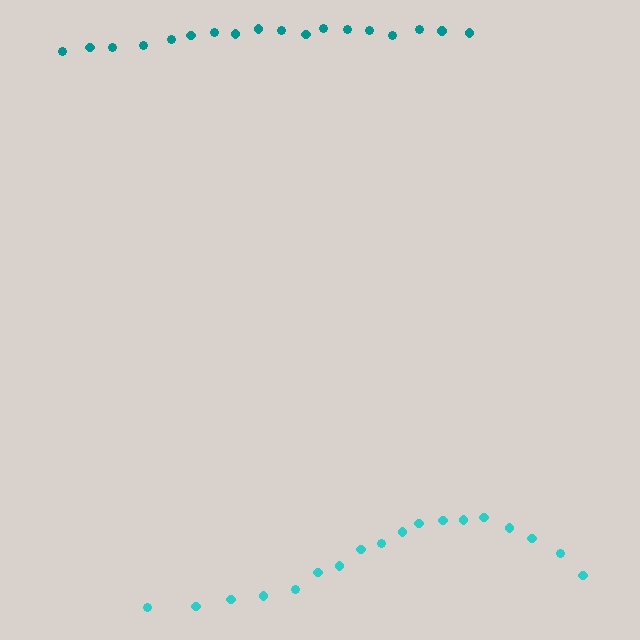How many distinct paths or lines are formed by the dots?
There are 2 distinct paths.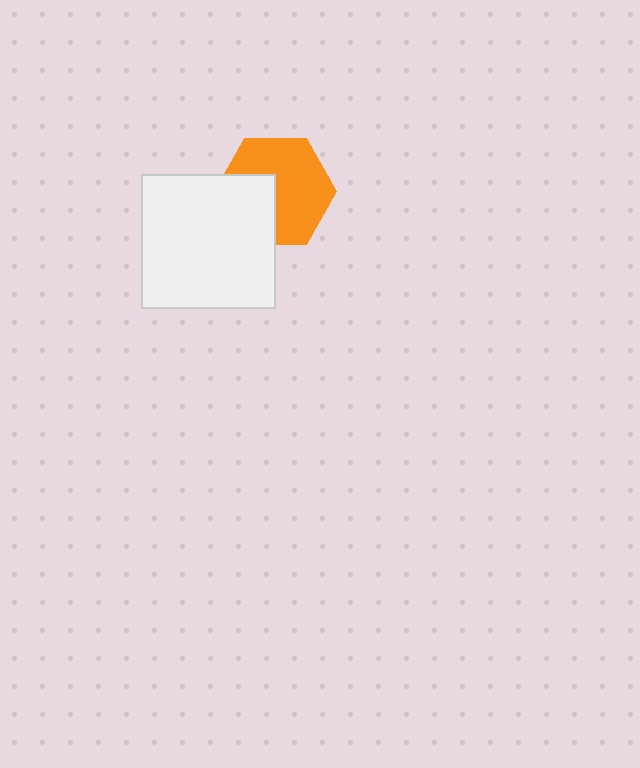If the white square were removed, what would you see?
You would see the complete orange hexagon.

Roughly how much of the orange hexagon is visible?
About half of it is visible (roughly 65%).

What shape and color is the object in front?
The object in front is a white square.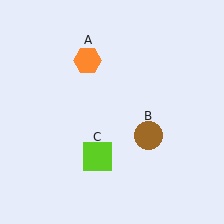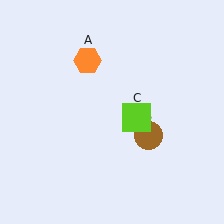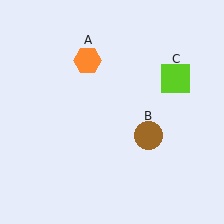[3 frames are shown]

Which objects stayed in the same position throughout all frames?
Orange hexagon (object A) and brown circle (object B) remained stationary.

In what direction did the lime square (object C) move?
The lime square (object C) moved up and to the right.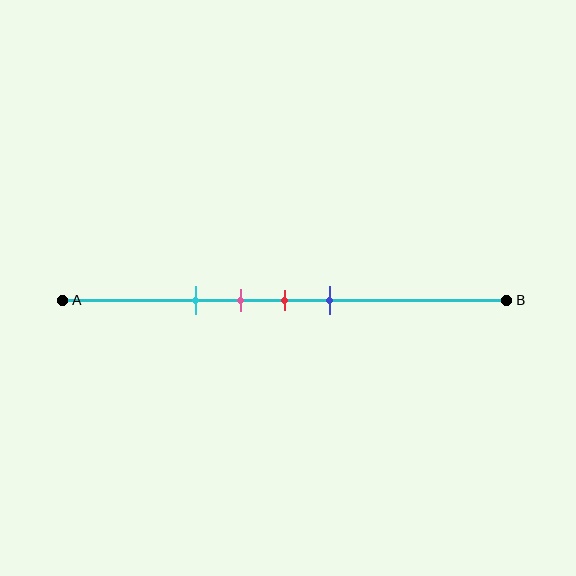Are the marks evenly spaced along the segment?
Yes, the marks are approximately evenly spaced.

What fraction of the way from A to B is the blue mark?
The blue mark is approximately 60% (0.6) of the way from A to B.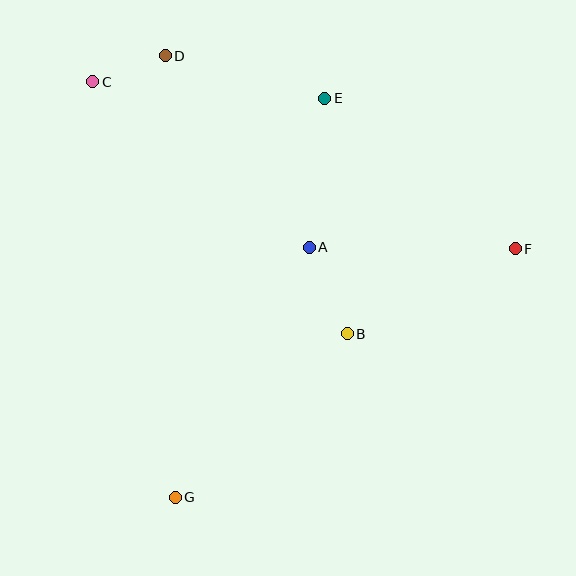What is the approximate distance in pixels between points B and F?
The distance between B and F is approximately 188 pixels.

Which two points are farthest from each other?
Points C and F are farthest from each other.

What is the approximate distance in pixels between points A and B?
The distance between A and B is approximately 95 pixels.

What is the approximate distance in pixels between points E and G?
The distance between E and G is approximately 426 pixels.